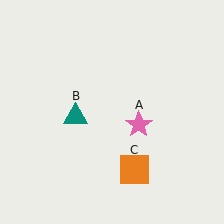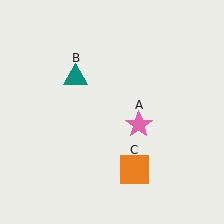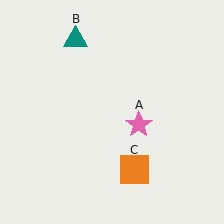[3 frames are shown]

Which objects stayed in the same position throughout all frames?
Pink star (object A) and orange square (object C) remained stationary.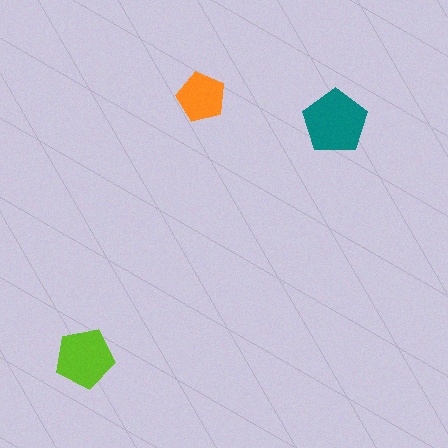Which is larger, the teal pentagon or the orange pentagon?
The teal one.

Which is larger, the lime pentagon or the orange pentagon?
The lime one.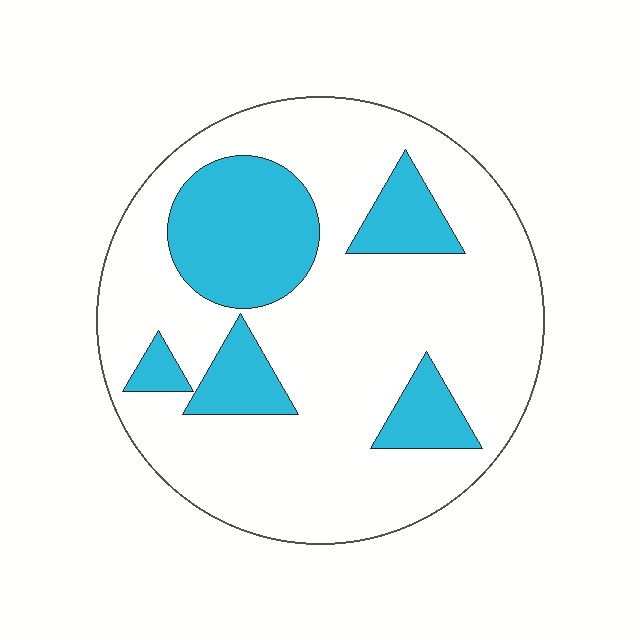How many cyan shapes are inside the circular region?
5.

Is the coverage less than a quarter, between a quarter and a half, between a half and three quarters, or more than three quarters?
Less than a quarter.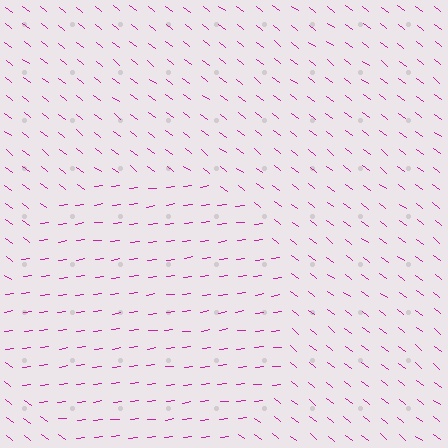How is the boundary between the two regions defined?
The boundary is defined purely by a change in line orientation (approximately 45 degrees difference). All lines are the same color and thickness.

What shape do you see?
I see a circle.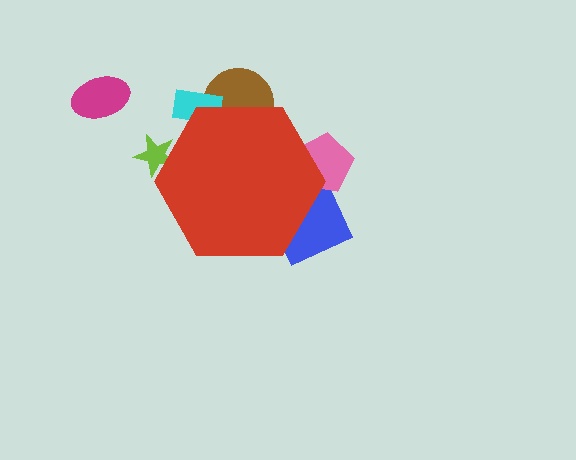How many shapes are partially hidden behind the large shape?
5 shapes are partially hidden.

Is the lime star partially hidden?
Yes, the lime star is partially hidden behind the red hexagon.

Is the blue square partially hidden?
Yes, the blue square is partially hidden behind the red hexagon.